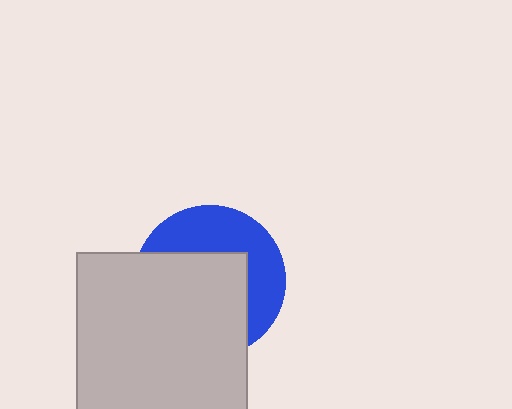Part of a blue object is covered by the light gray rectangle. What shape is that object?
It is a circle.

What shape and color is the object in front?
The object in front is a light gray rectangle.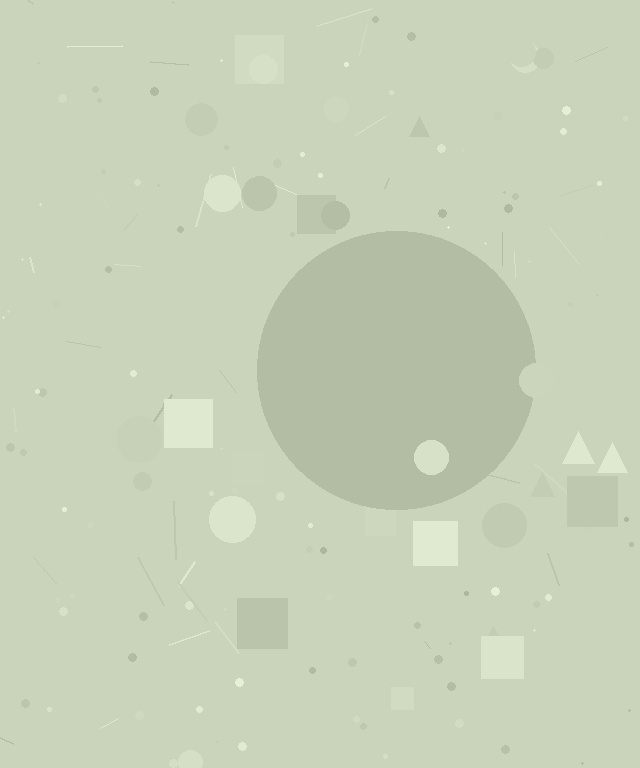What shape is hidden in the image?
A circle is hidden in the image.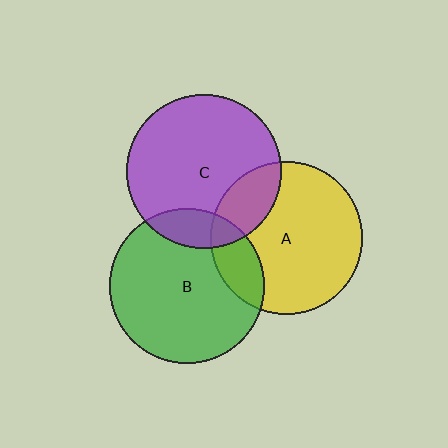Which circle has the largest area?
Circle B (green).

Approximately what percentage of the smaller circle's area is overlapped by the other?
Approximately 15%.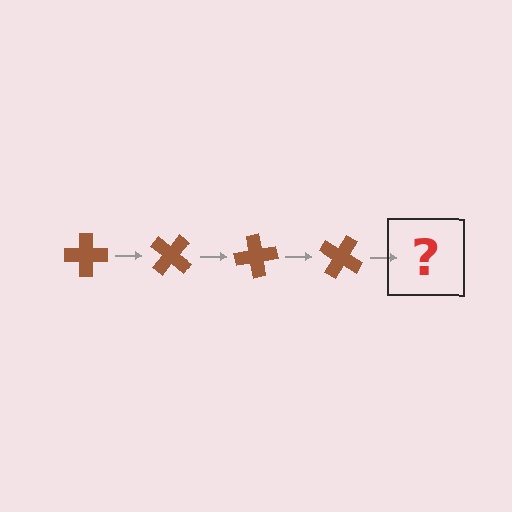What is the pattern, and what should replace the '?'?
The pattern is that the cross rotates 40 degrees each step. The '?' should be a brown cross rotated 160 degrees.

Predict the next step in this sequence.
The next step is a brown cross rotated 160 degrees.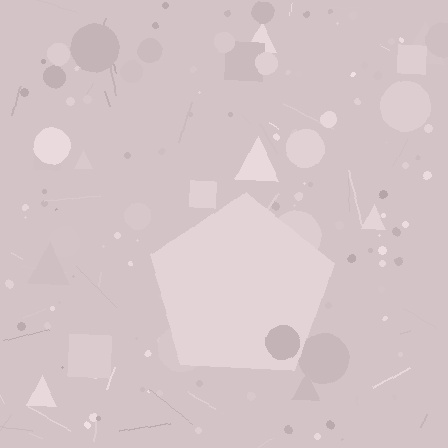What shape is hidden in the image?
A pentagon is hidden in the image.